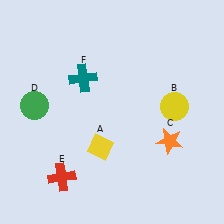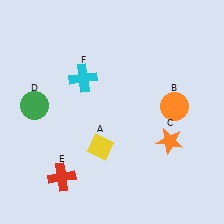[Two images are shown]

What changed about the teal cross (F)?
In Image 1, F is teal. In Image 2, it changed to cyan.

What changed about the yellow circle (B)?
In Image 1, B is yellow. In Image 2, it changed to orange.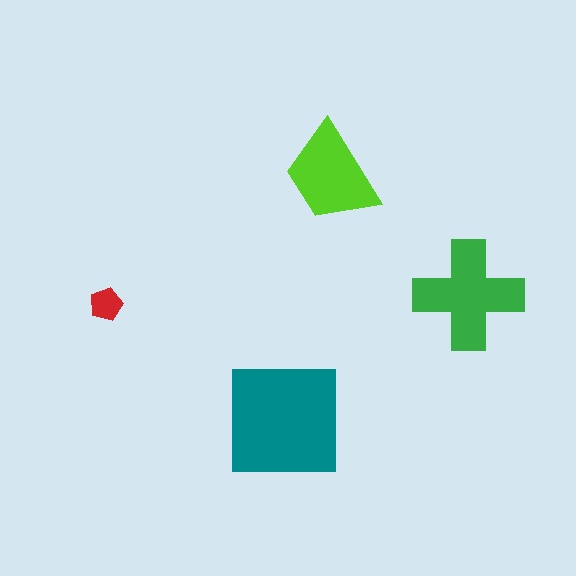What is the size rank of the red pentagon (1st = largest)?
4th.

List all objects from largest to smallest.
The teal square, the green cross, the lime trapezoid, the red pentagon.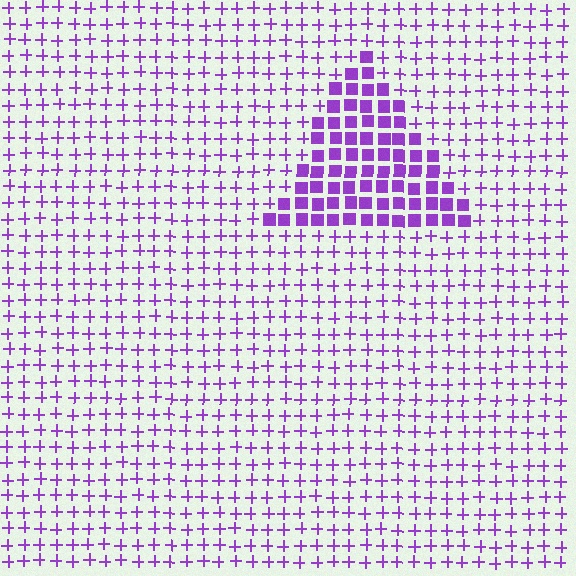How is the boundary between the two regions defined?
The boundary is defined by a change in element shape: squares inside vs. plus signs outside. All elements share the same color and spacing.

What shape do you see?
I see a triangle.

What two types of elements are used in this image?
The image uses squares inside the triangle region and plus signs outside it.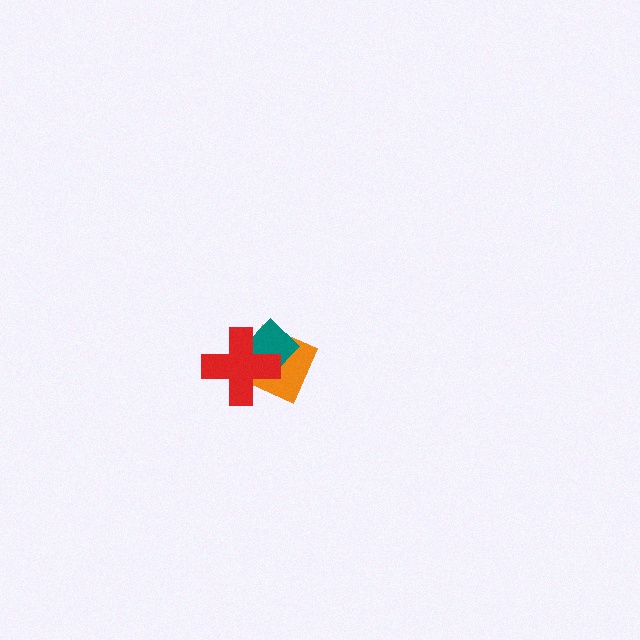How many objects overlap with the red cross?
2 objects overlap with the red cross.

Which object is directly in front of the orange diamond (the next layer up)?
The teal diamond is directly in front of the orange diamond.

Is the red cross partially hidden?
No, no other shape covers it.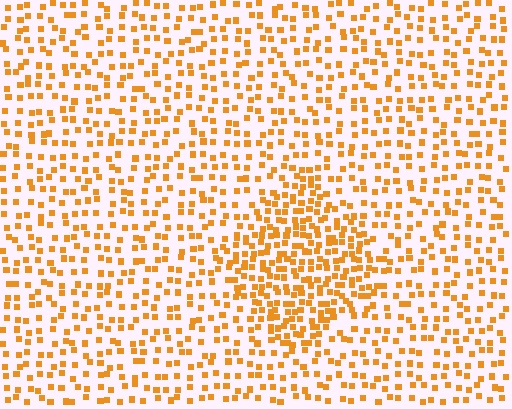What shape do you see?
I see a diamond.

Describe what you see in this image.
The image contains small orange elements arranged at two different densities. A diamond-shaped region is visible where the elements are more densely packed than the surrounding area.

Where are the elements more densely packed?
The elements are more densely packed inside the diamond boundary.